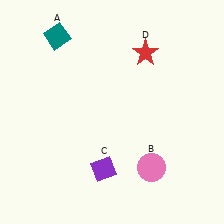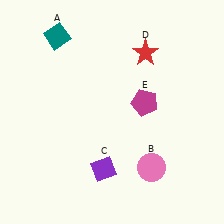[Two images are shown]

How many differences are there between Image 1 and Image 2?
There is 1 difference between the two images.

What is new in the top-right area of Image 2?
A magenta pentagon (E) was added in the top-right area of Image 2.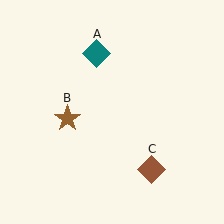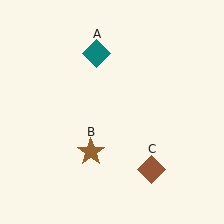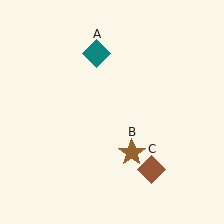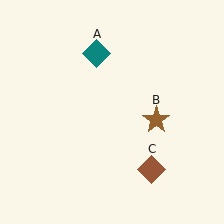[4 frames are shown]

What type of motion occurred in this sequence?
The brown star (object B) rotated counterclockwise around the center of the scene.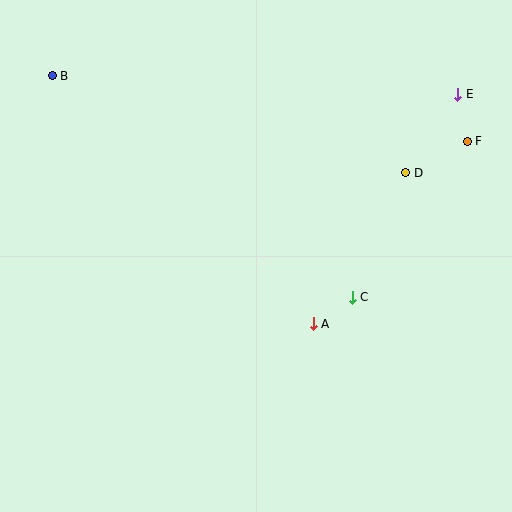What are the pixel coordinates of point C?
Point C is at (352, 297).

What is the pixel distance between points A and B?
The distance between A and B is 360 pixels.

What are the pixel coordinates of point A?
Point A is at (313, 324).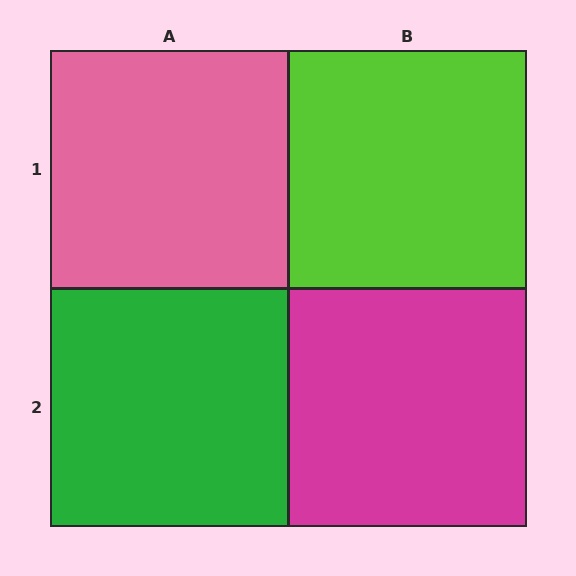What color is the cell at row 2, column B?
Magenta.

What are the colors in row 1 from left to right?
Pink, lime.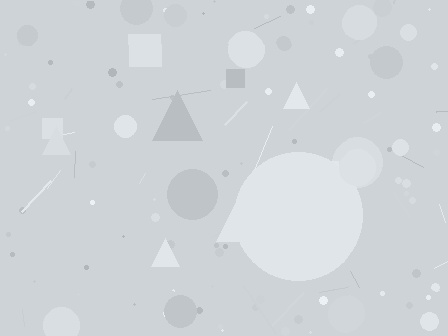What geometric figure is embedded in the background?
A circle is embedded in the background.